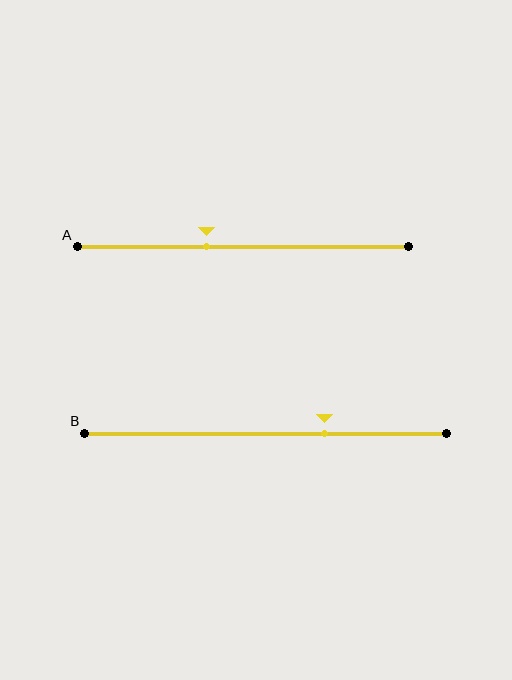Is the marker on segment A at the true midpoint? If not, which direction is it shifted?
No, the marker on segment A is shifted to the left by about 11% of the segment length.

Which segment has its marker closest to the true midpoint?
Segment A has its marker closest to the true midpoint.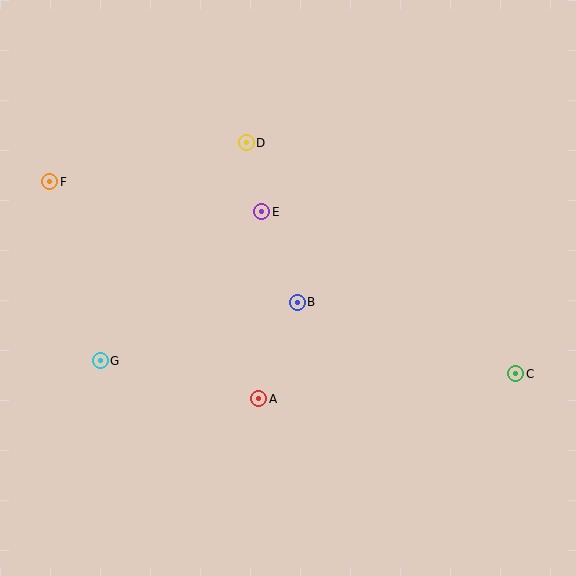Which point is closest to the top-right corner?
Point D is closest to the top-right corner.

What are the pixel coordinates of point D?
Point D is at (246, 143).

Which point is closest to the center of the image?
Point B at (297, 302) is closest to the center.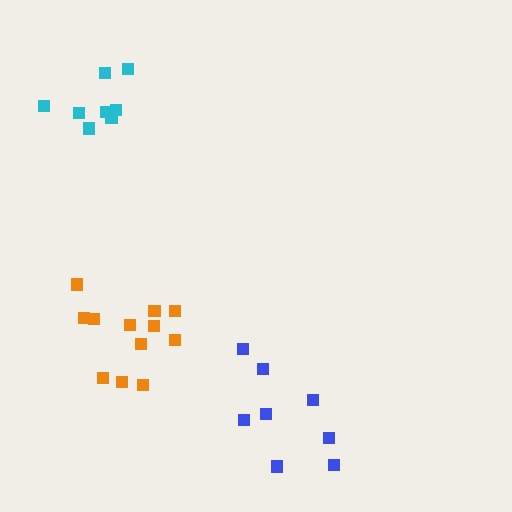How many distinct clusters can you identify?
There are 3 distinct clusters.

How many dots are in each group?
Group 1: 12 dots, Group 2: 8 dots, Group 3: 8 dots (28 total).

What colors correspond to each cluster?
The clusters are colored: orange, cyan, blue.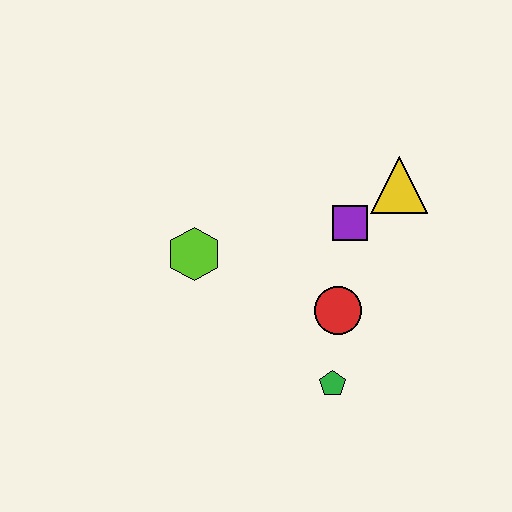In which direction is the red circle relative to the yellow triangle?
The red circle is below the yellow triangle.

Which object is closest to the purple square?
The yellow triangle is closest to the purple square.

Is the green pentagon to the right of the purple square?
No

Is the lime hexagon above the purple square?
No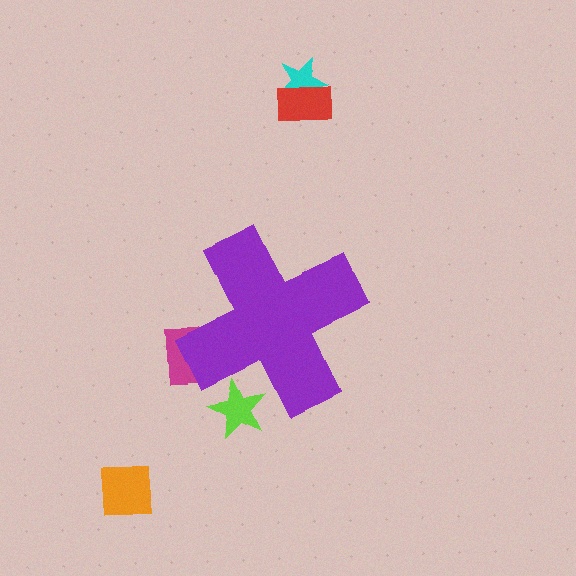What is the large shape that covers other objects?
A purple cross.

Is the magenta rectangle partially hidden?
Yes, the magenta rectangle is partially hidden behind the purple cross.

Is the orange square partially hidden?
No, the orange square is fully visible.